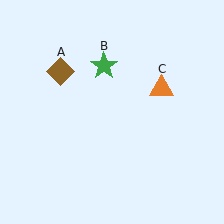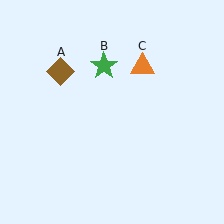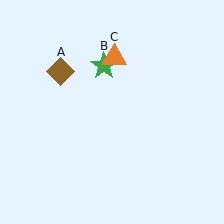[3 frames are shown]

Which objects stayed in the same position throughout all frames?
Brown diamond (object A) and green star (object B) remained stationary.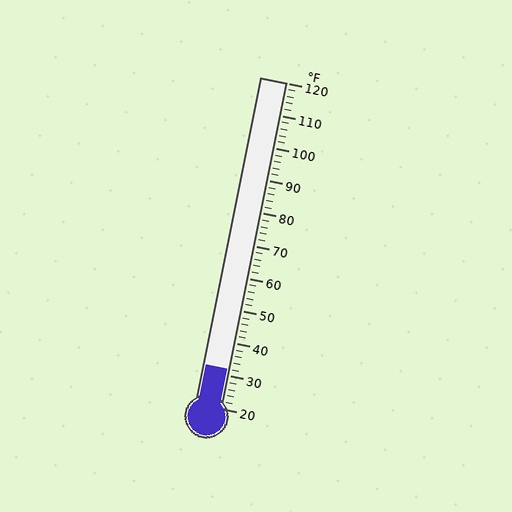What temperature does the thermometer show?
The thermometer shows approximately 32°F.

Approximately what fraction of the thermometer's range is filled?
The thermometer is filled to approximately 10% of its range.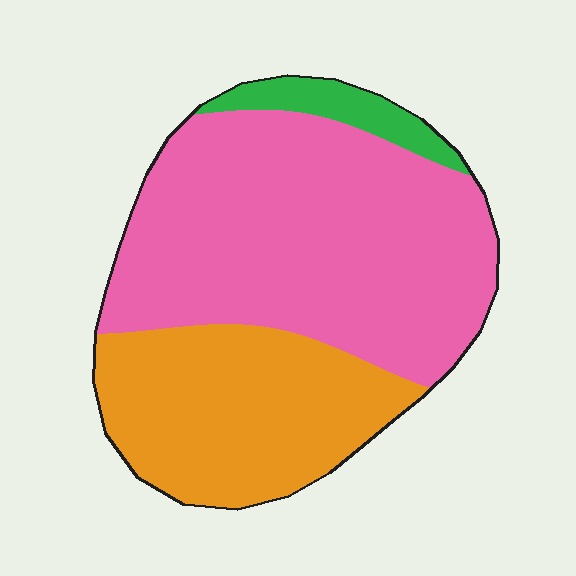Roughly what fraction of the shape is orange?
Orange takes up between a quarter and a half of the shape.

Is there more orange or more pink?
Pink.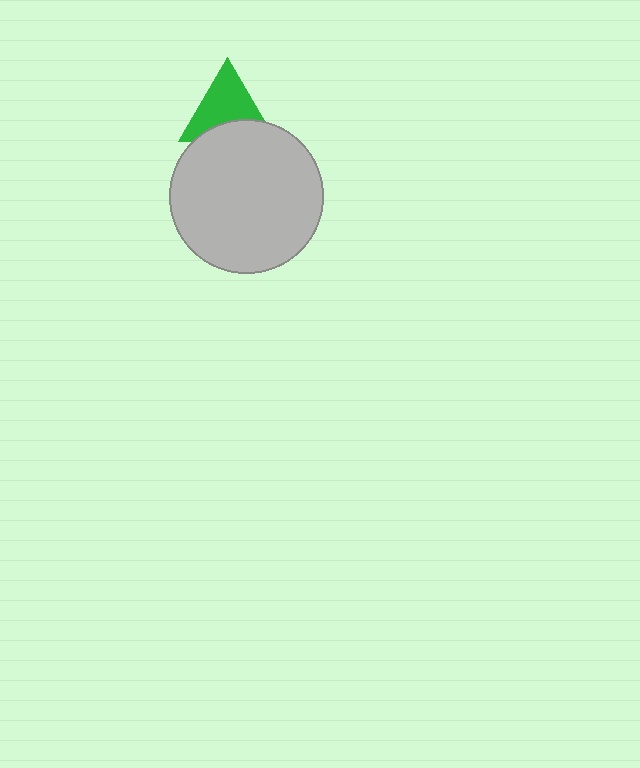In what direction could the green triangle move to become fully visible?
The green triangle could move up. That would shift it out from behind the light gray circle entirely.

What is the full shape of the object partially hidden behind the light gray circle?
The partially hidden object is a green triangle.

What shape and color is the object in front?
The object in front is a light gray circle.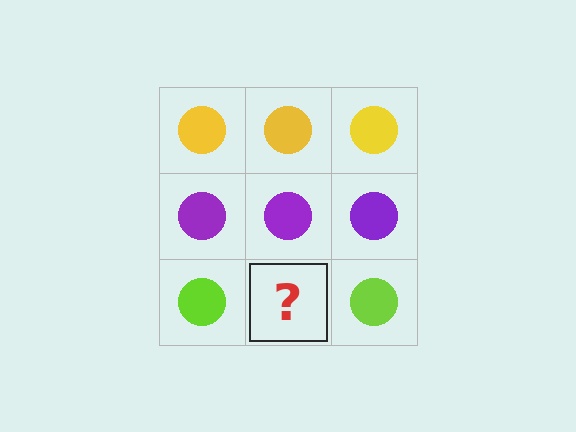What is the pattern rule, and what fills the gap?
The rule is that each row has a consistent color. The gap should be filled with a lime circle.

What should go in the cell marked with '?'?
The missing cell should contain a lime circle.